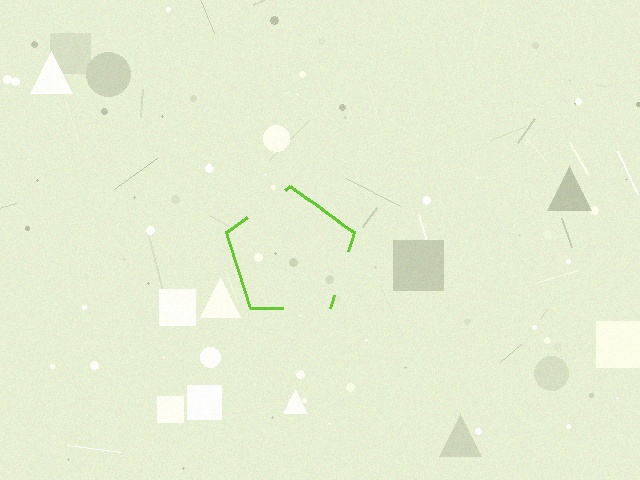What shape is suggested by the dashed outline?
The dashed outline suggests a pentagon.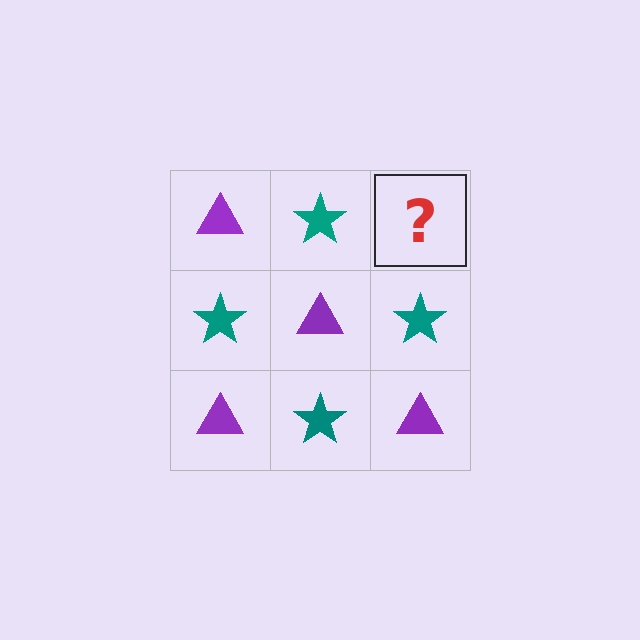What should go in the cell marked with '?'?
The missing cell should contain a purple triangle.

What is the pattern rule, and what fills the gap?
The rule is that it alternates purple triangle and teal star in a checkerboard pattern. The gap should be filled with a purple triangle.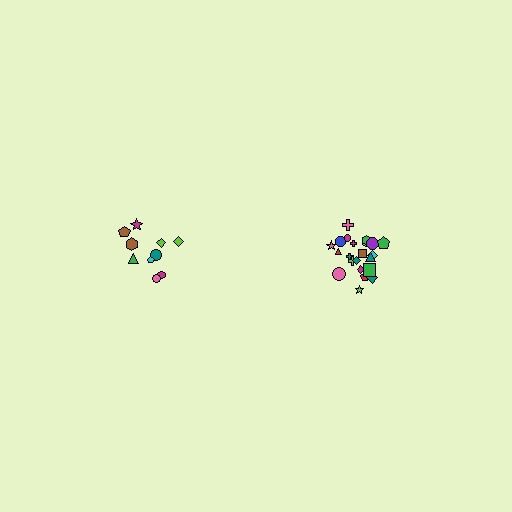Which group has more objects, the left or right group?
The right group.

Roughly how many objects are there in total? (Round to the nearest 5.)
Roughly 30 objects in total.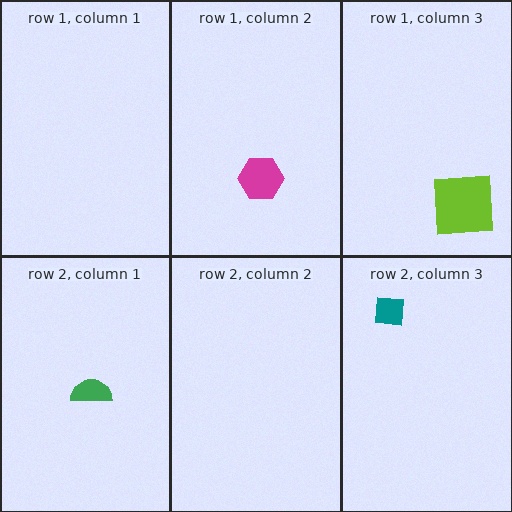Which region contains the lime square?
The row 1, column 3 region.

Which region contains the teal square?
The row 2, column 3 region.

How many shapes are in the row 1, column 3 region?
1.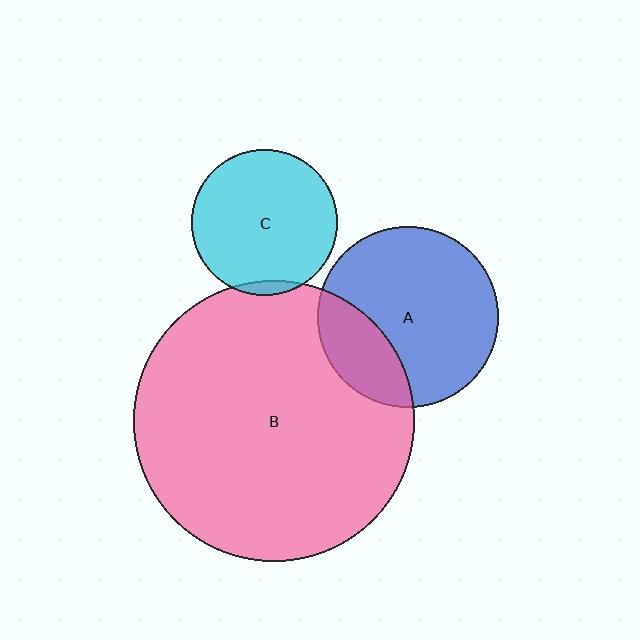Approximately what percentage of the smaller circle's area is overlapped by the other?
Approximately 25%.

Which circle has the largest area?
Circle B (pink).